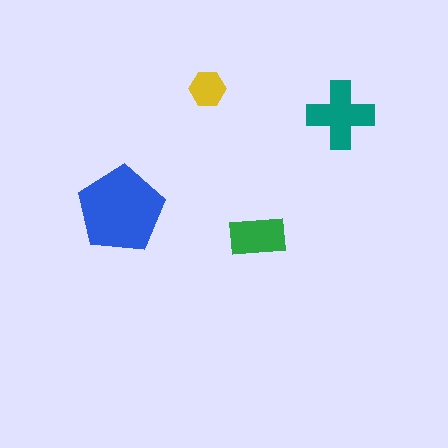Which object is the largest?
The blue pentagon.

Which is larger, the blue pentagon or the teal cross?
The blue pentagon.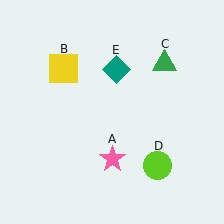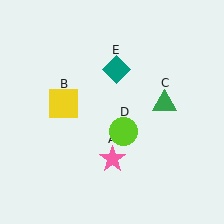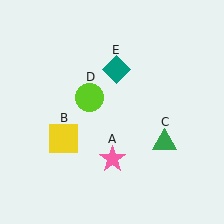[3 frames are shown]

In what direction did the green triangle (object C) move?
The green triangle (object C) moved down.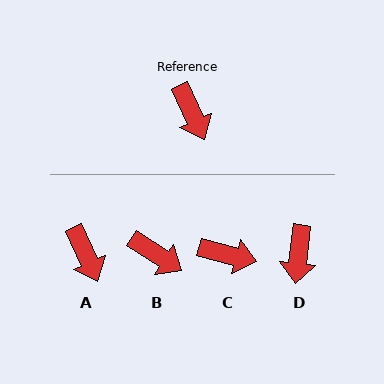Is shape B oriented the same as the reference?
No, it is off by about 33 degrees.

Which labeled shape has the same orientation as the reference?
A.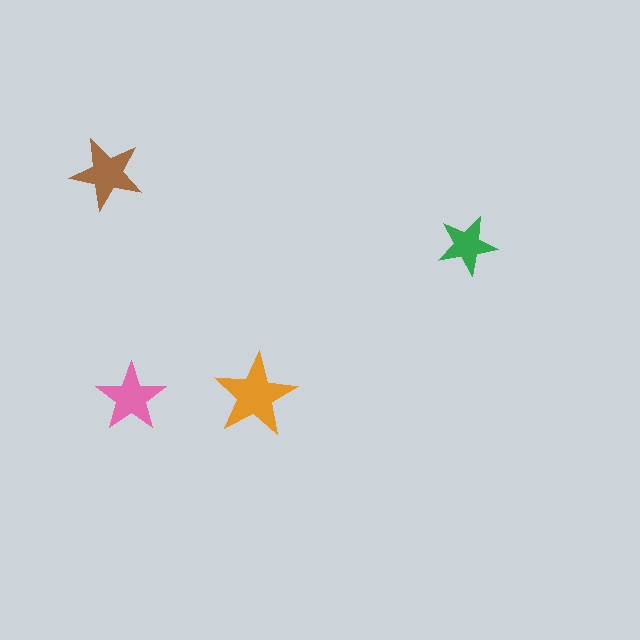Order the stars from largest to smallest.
the orange one, the brown one, the pink one, the green one.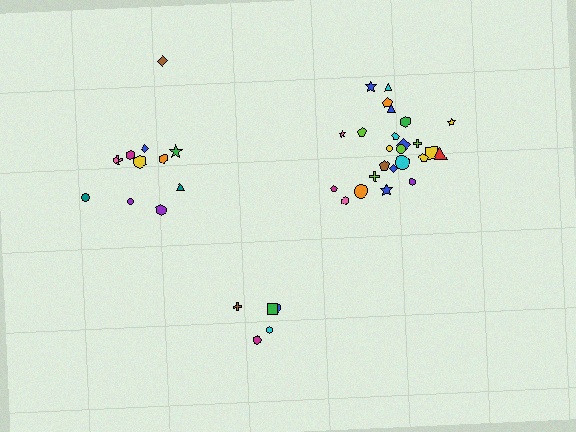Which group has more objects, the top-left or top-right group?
The top-right group.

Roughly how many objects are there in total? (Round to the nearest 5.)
Roughly 40 objects in total.